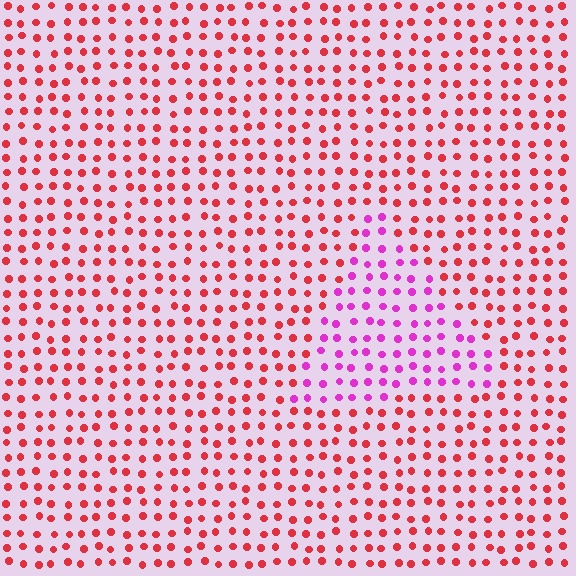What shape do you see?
I see a triangle.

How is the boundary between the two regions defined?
The boundary is defined purely by a slight shift in hue (about 49 degrees). Spacing, size, and orientation are identical on both sides.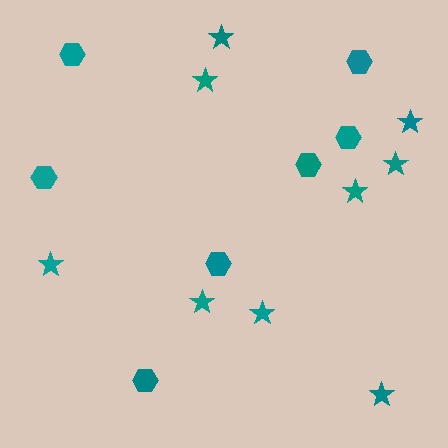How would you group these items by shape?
There are 2 groups: one group of hexagons (7) and one group of stars (9).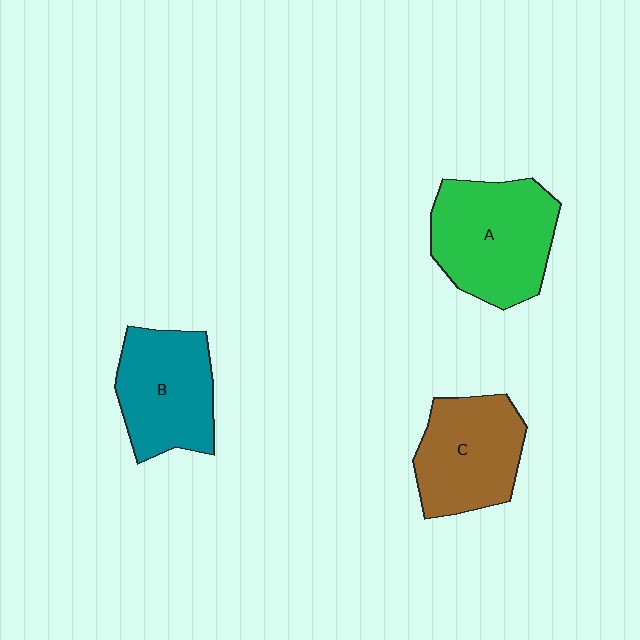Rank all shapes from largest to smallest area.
From largest to smallest: A (green), B (teal), C (brown).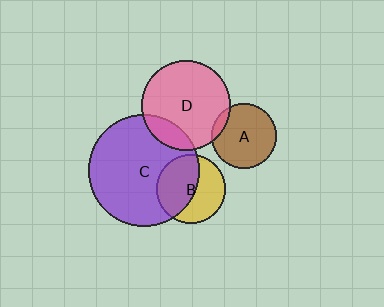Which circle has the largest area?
Circle C (purple).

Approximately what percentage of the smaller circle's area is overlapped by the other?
Approximately 50%.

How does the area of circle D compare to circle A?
Approximately 1.9 times.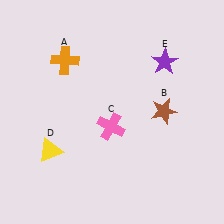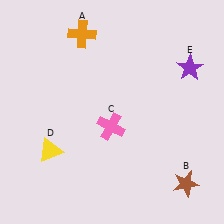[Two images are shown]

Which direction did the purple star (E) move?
The purple star (E) moved right.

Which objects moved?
The objects that moved are: the orange cross (A), the brown star (B), the purple star (E).